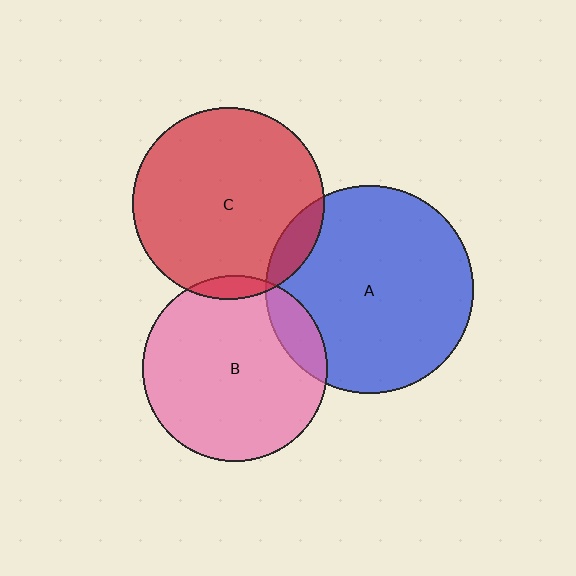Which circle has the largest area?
Circle A (blue).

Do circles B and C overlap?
Yes.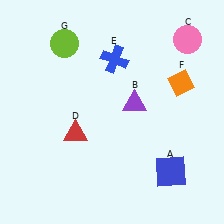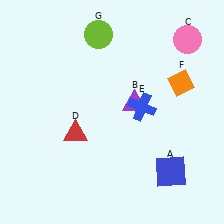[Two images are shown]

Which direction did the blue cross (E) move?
The blue cross (E) moved down.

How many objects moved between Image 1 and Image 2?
2 objects moved between the two images.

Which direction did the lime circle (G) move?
The lime circle (G) moved right.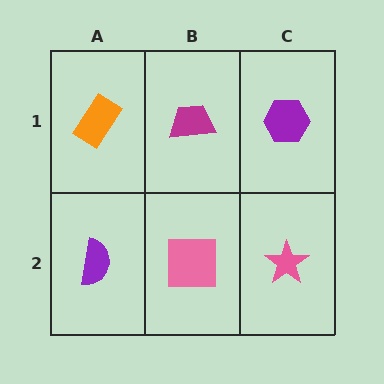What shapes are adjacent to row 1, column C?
A pink star (row 2, column C), a magenta trapezoid (row 1, column B).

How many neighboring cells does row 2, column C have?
2.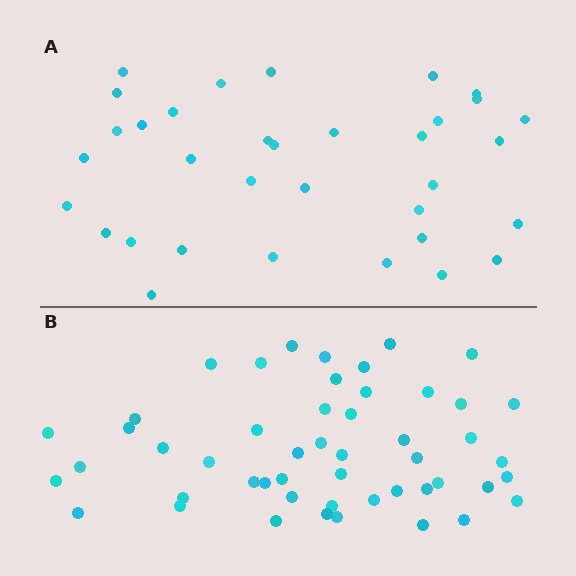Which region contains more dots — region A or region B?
Region B (the bottom region) has more dots.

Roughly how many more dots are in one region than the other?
Region B has approximately 15 more dots than region A.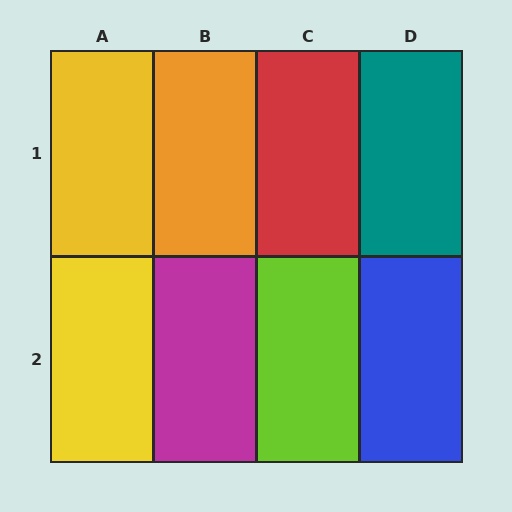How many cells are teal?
1 cell is teal.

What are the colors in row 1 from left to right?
Yellow, orange, red, teal.